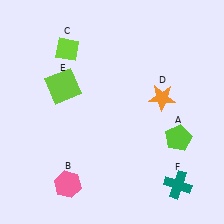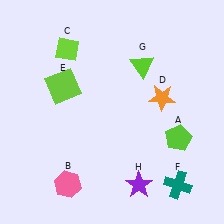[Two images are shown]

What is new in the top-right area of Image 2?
A lime triangle (G) was added in the top-right area of Image 2.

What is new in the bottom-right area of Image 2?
A purple star (H) was added in the bottom-right area of Image 2.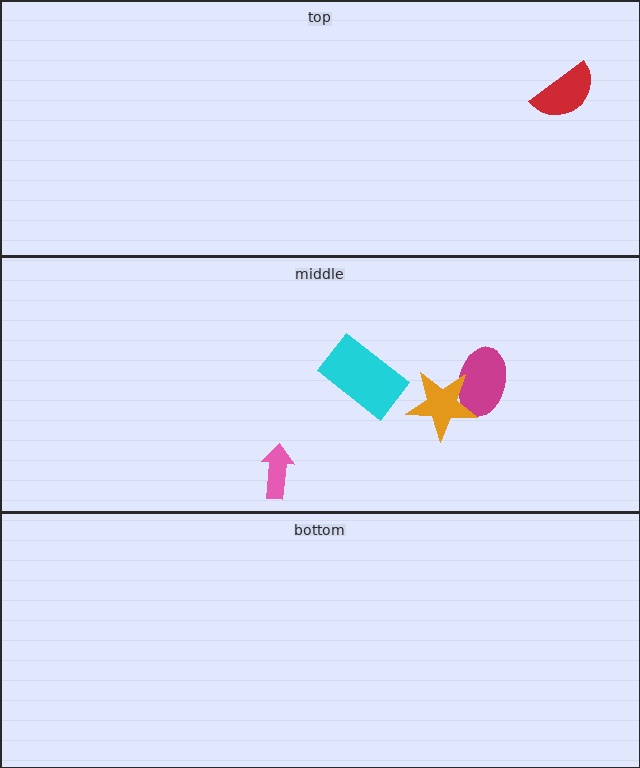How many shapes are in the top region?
1.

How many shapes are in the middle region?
4.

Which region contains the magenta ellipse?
The middle region.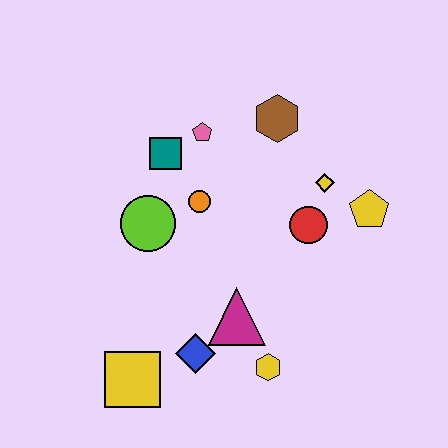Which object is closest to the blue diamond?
The magenta triangle is closest to the blue diamond.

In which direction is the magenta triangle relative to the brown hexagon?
The magenta triangle is below the brown hexagon.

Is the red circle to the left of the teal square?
No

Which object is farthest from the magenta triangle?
The brown hexagon is farthest from the magenta triangle.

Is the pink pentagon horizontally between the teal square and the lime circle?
No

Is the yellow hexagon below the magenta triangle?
Yes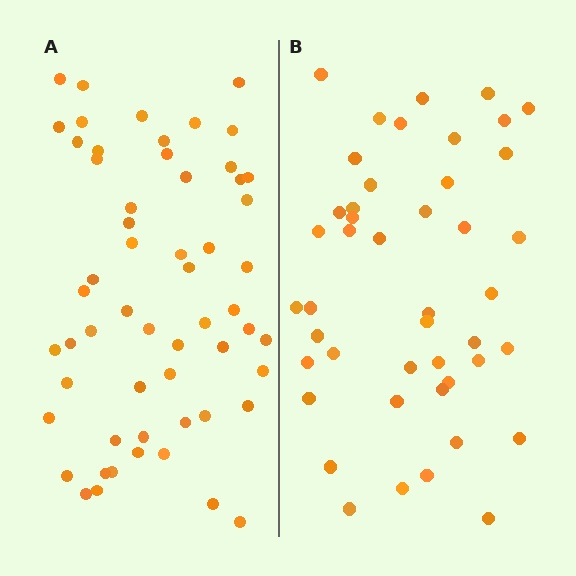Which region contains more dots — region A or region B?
Region A (the left region) has more dots.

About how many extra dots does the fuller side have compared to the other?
Region A has roughly 12 or so more dots than region B.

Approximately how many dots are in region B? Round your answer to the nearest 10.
About 40 dots. (The exact count is 45, which rounds to 40.)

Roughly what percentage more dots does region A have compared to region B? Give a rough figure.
About 25% more.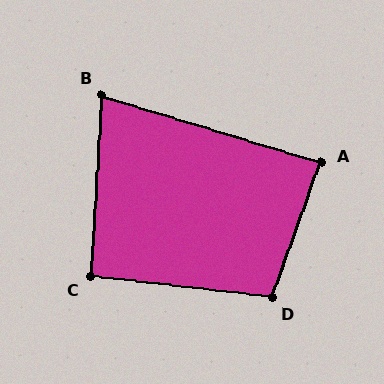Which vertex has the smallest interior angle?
B, at approximately 77 degrees.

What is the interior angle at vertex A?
Approximately 87 degrees (approximately right).